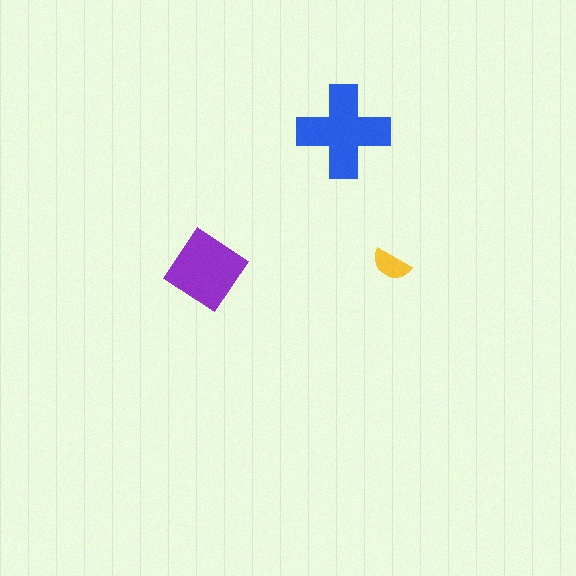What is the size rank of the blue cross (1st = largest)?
1st.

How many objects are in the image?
There are 3 objects in the image.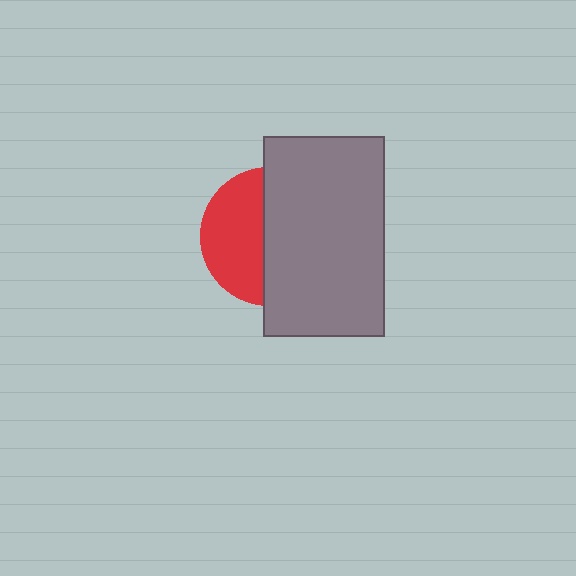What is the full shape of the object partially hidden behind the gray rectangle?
The partially hidden object is a red circle.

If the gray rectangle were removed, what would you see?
You would see the complete red circle.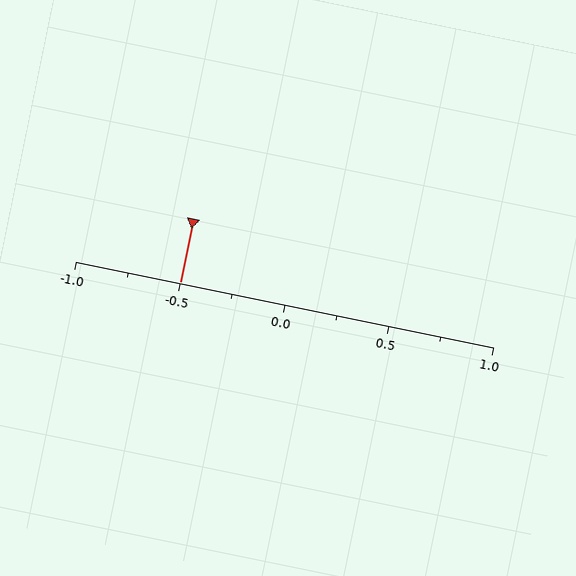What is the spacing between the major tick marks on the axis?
The major ticks are spaced 0.5 apart.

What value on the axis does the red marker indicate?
The marker indicates approximately -0.5.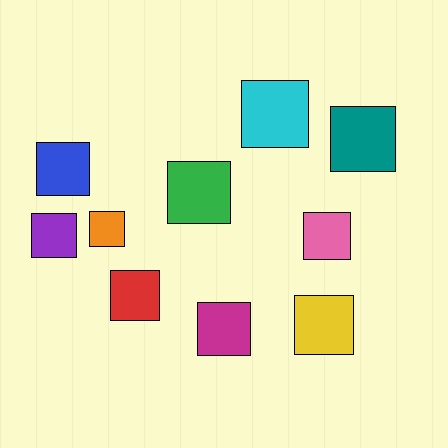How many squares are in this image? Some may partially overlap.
There are 10 squares.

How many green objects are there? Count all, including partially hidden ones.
There is 1 green object.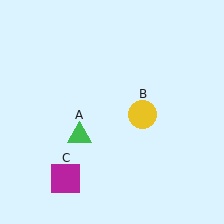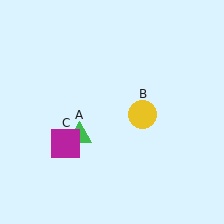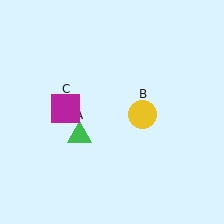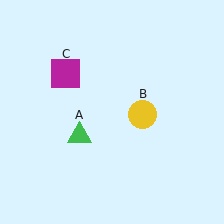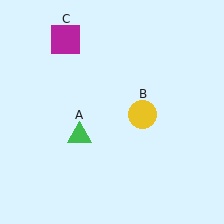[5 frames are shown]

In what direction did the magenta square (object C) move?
The magenta square (object C) moved up.